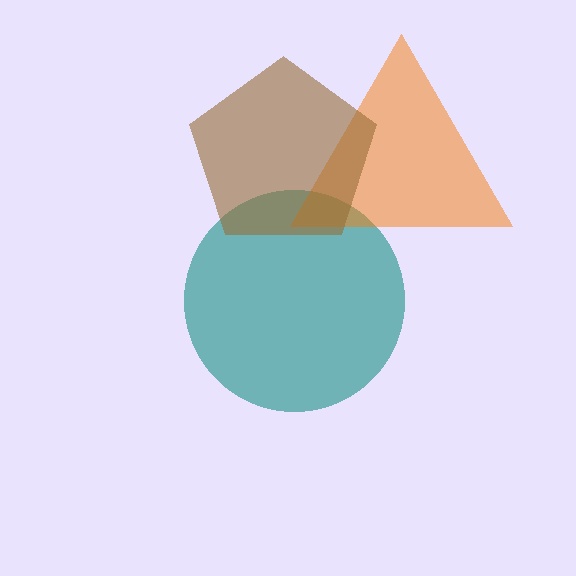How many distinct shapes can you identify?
There are 3 distinct shapes: a teal circle, an orange triangle, a brown pentagon.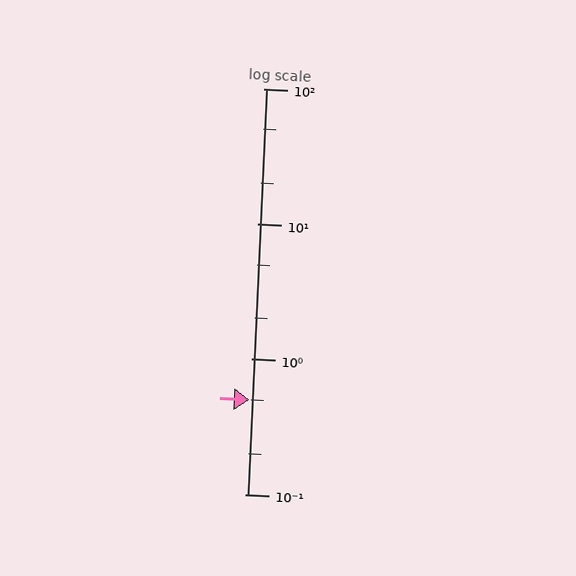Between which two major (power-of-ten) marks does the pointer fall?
The pointer is between 0.1 and 1.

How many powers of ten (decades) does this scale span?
The scale spans 3 decades, from 0.1 to 100.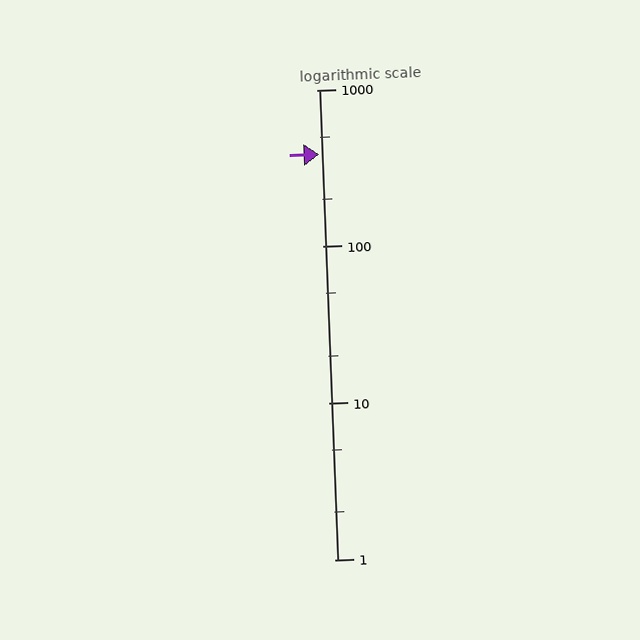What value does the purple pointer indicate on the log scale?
The pointer indicates approximately 390.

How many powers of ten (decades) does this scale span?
The scale spans 3 decades, from 1 to 1000.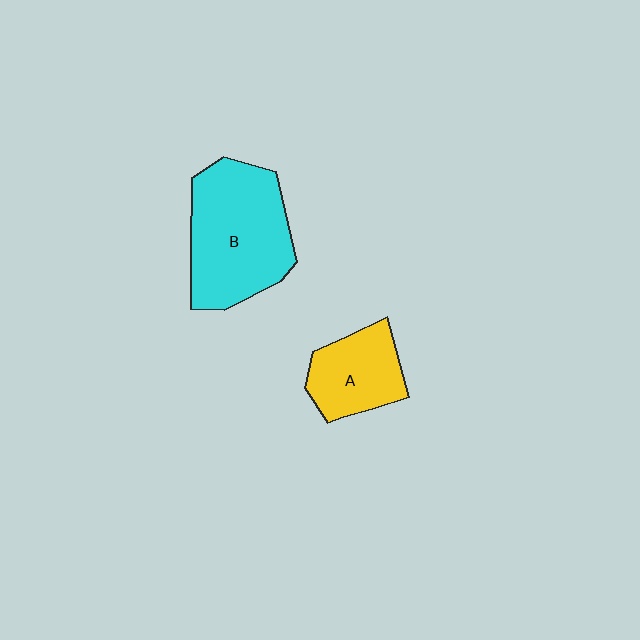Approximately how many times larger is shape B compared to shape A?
Approximately 1.8 times.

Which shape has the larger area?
Shape B (cyan).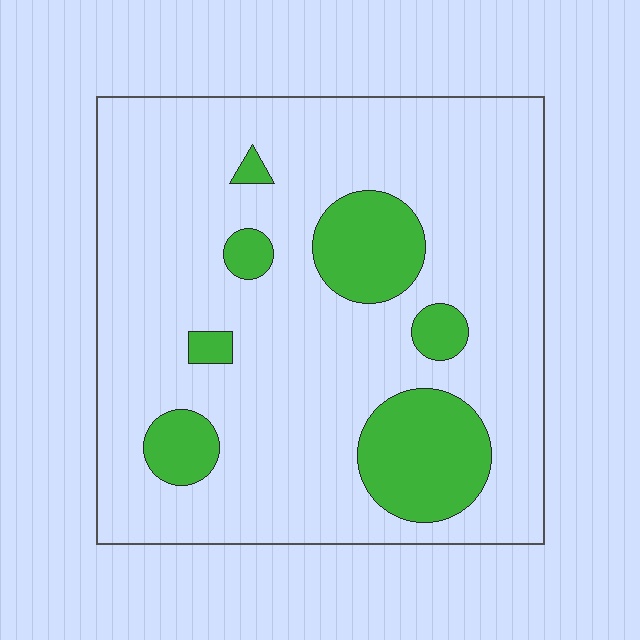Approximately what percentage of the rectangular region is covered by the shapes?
Approximately 20%.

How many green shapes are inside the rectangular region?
7.